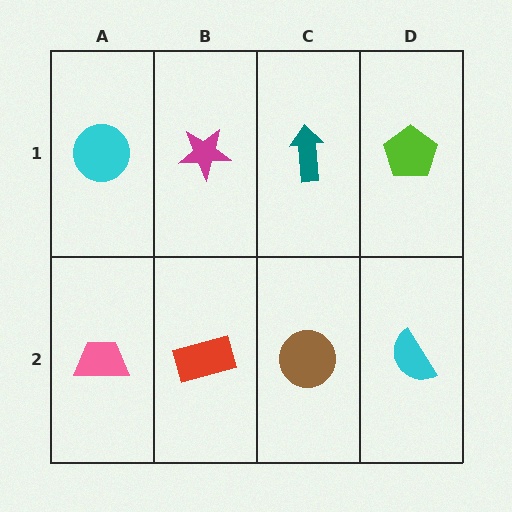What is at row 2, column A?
A pink trapezoid.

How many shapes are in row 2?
4 shapes.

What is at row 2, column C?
A brown circle.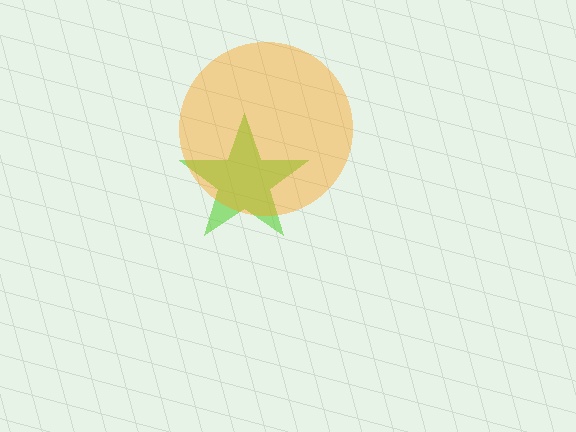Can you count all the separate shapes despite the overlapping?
Yes, there are 2 separate shapes.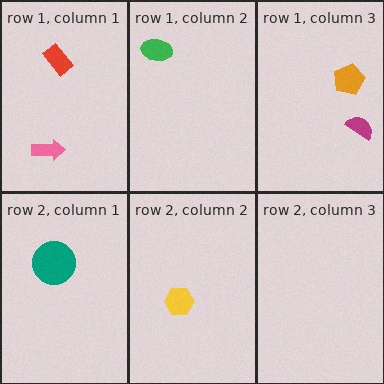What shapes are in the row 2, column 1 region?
The teal circle.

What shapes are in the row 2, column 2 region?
The yellow hexagon.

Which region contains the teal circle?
The row 2, column 1 region.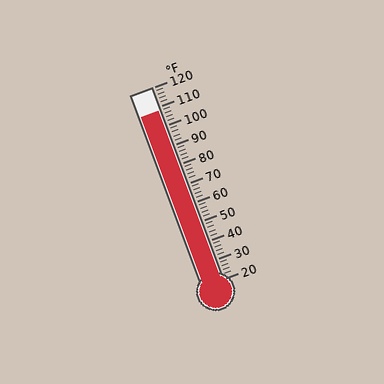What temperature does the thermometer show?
The thermometer shows approximately 108°F.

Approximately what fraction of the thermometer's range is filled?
The thermometer is filled to approximately 90% of its range.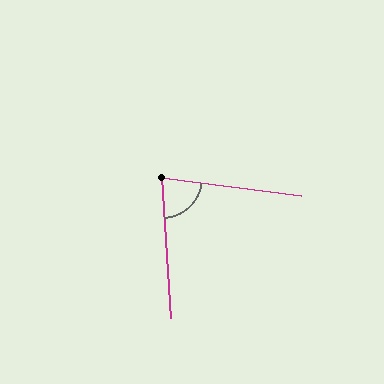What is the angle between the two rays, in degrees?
Approximately 80 degrees.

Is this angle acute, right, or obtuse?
It is acute.